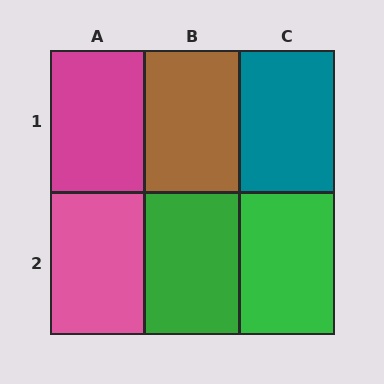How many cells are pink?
1 cell is pink.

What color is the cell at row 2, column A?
Pink.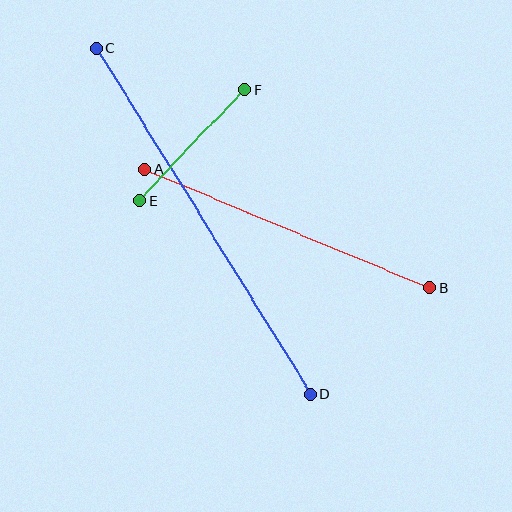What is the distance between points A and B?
The distance is approximately 308 pixels.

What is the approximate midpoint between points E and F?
The midpoint is at approximately (192, 145) pixels.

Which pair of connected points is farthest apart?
Points C and D are farthest apart.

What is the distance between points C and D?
The distance is approximately 407 pixels.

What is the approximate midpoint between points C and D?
The midpoint is at approximately (204, 221) pixels.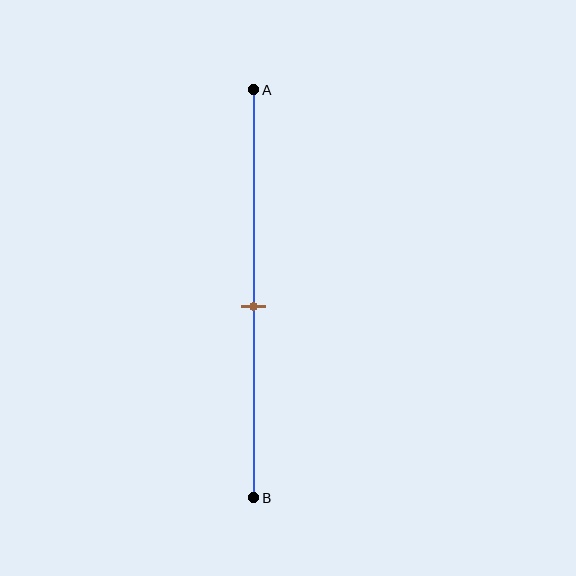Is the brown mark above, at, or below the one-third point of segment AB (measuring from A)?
The brown mark is below the one-third point of segment AB.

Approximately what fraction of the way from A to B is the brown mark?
The brown mark is approximately 55% of the way from A to B.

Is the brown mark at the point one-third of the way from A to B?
No, the mark is at about 55% from A, not at the 33% one-third point.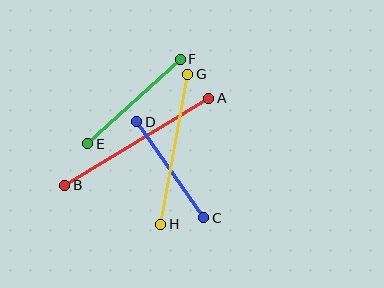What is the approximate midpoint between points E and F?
The midpoint is at approximately (134, 102) pixels.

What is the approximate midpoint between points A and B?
The midpoint is at approximately (137, 142) pixels.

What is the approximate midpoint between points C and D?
The midpoint is at approximately (170, 170) pixels.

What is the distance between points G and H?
The distance is approximately 152 pixels.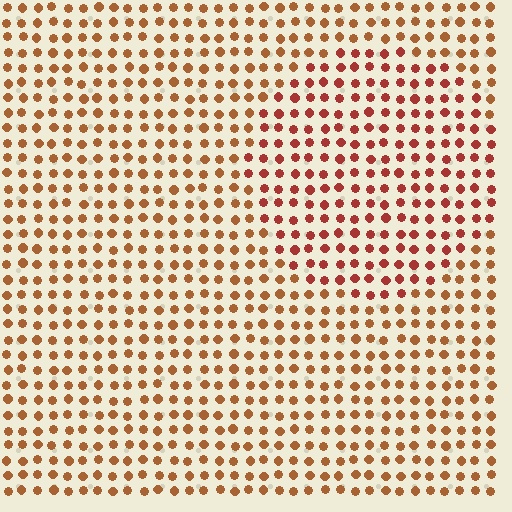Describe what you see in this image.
The image is filled with small brown elements in a uniform arrangement. A circle-shaped region is visible where the elements are tinted to a slightly different hue, forming a subtle color boundary.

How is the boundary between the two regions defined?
The boundary is defined purely by a slight shift in hue (about 24 degrees). Spacing, size, and orientation are identical on both sides.